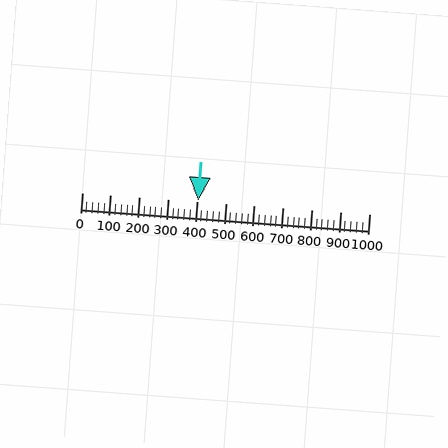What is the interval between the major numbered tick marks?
The major tick marks are spaced 100 units apart.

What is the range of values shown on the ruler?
The ruler shows values from 0 to 1000.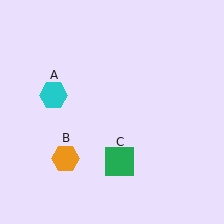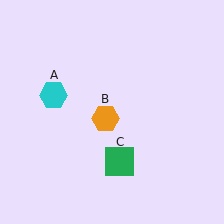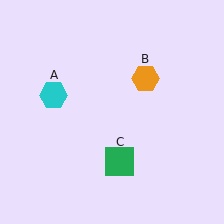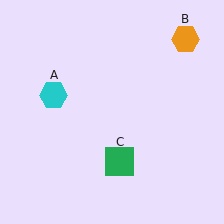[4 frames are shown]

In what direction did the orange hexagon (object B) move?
The orange hexagon (object B) moved up and to the right.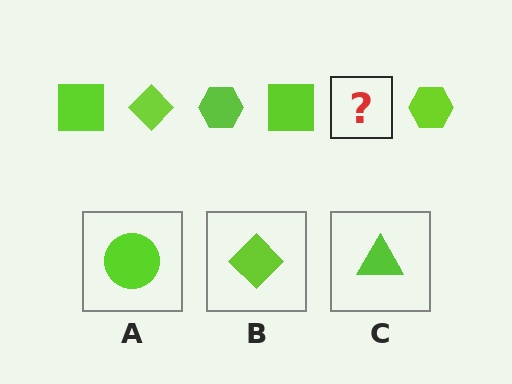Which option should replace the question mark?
Option B.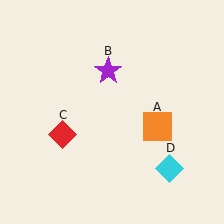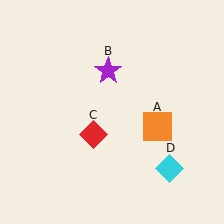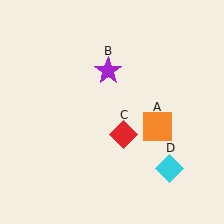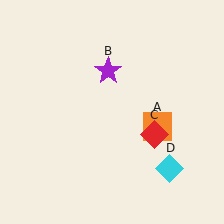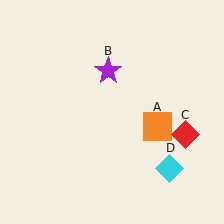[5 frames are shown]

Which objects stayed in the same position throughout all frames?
Orange square (object A) and purple star (object B) and cyan diamond (object D) remained stationary.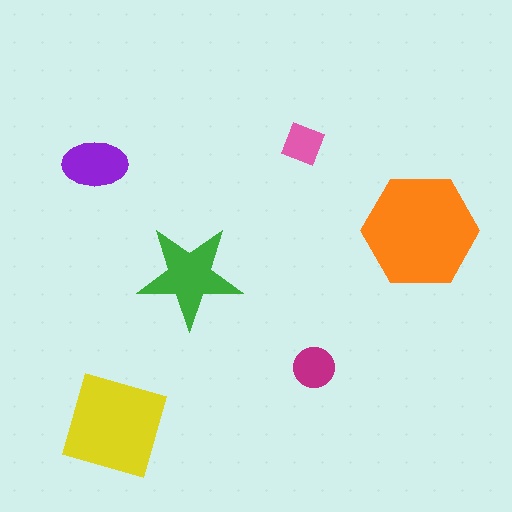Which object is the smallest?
The pink diamond.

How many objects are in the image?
There are 6 objects in the image.